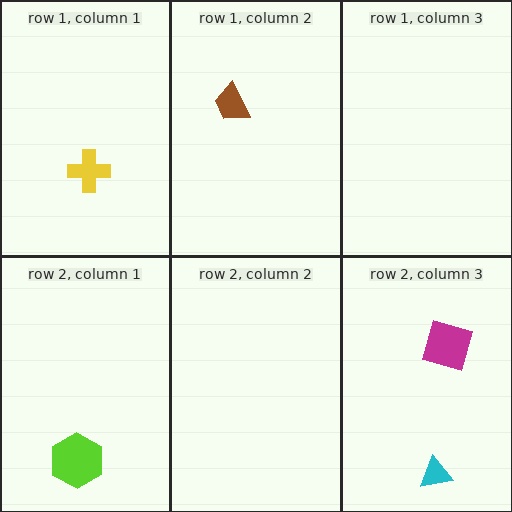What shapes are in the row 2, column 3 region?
The magenta diamond, the cyan triangle.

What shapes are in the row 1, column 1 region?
The yellow cross.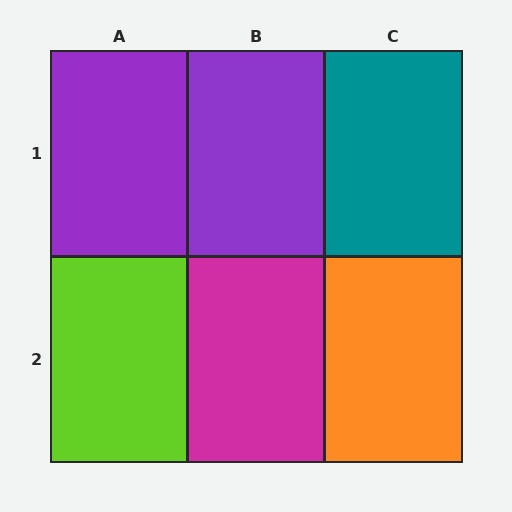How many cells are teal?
1 cell is teal.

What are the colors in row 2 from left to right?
Lime, magenta, orange.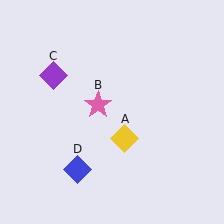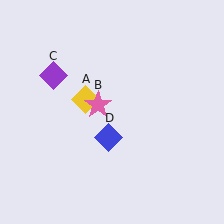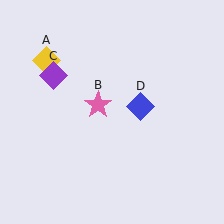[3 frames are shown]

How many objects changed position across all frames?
2 objects changed position: yellow diamond (object A), blue diamond (object D).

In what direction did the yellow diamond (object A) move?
The yellow diamond (object A) moved up and to the left.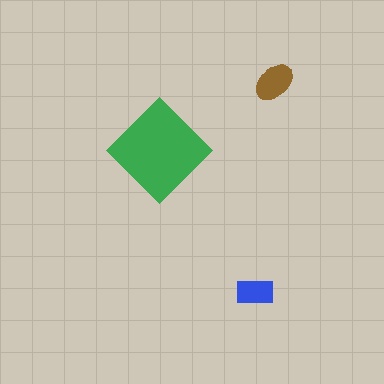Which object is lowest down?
The blue rectangle is bottommost.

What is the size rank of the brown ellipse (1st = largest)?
2nd.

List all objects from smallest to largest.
The blue rectangle, the brown ellipse, the green diamond.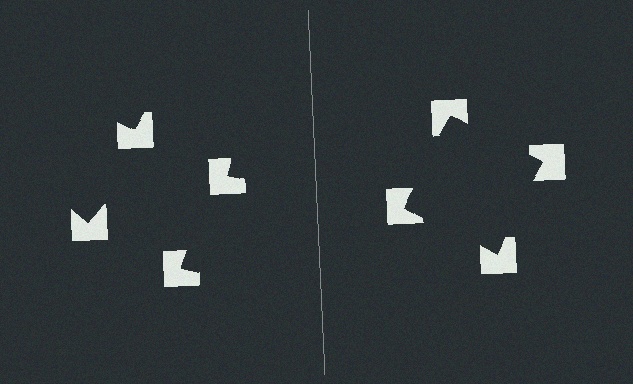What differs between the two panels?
The notched squares are positioned identically on both sides; only the wedge orientations differ. On the right they align to a square; on the left they are misaligned.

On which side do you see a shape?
An illusory square appears on the right side. On the left side the wedge cuts are rotated, so no coherent shape forms.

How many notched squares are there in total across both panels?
8 — 4 on each side.